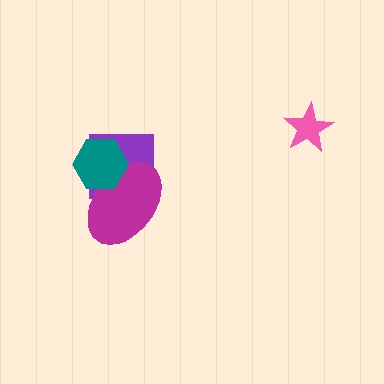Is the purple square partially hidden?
Yes, it is partially covered by another shape.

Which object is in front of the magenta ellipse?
The teal hexagon is in front of the magenta ellipse.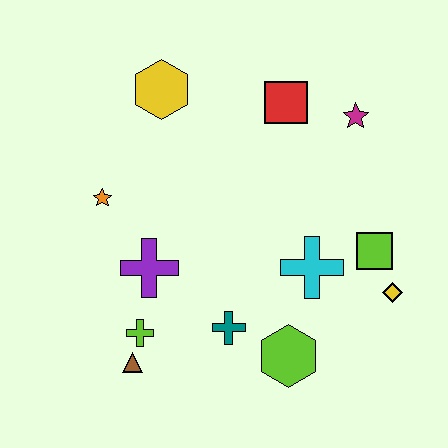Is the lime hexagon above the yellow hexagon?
No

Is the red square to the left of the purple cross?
No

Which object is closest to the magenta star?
The red square is closest to the magenta star.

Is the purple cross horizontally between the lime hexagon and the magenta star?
No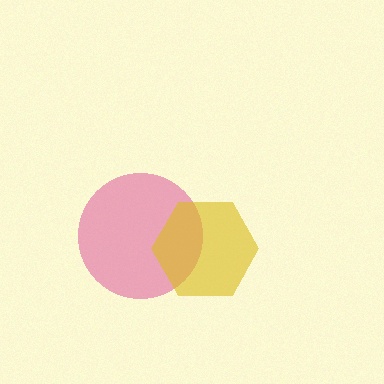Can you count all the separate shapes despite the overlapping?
Yes, there are 2 separate shapes.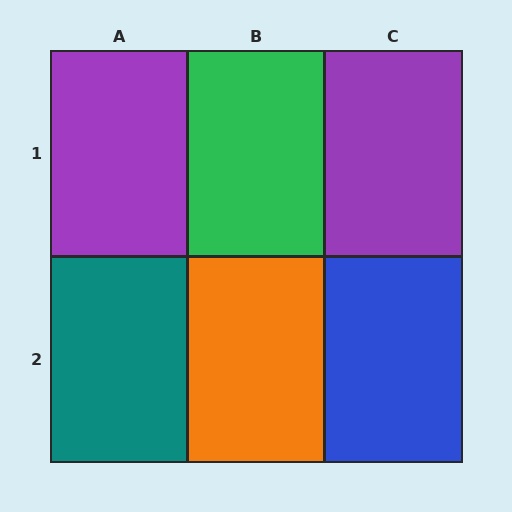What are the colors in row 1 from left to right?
Purple, green, purple.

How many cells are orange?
1 cell is orange.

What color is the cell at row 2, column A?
Teal.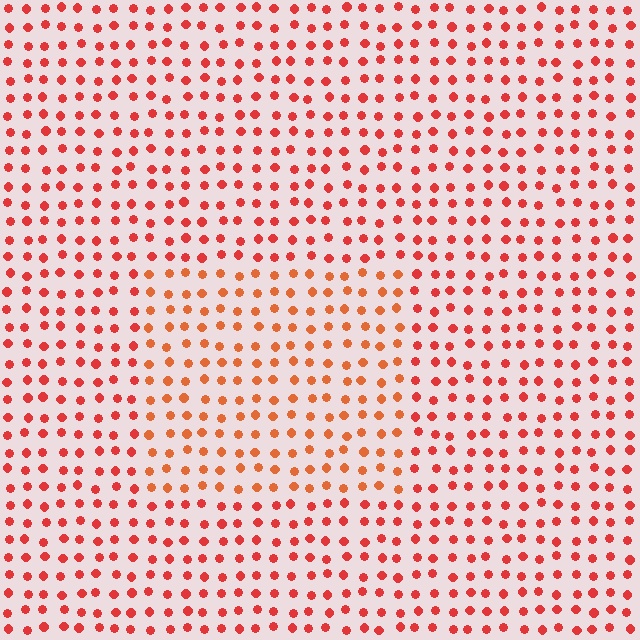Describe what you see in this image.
The image is filled with small red elements in a uniform arrangement. A rectangle-shaped region is visible where the elements are tinted to a slightly different hue, forming a subtle color boundary.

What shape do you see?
I see a rectangle.